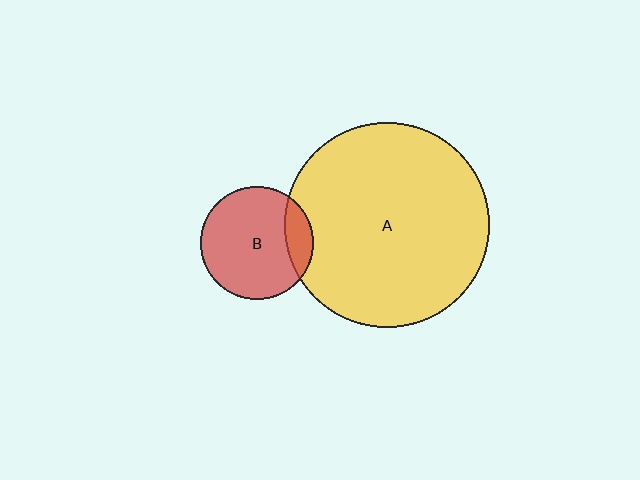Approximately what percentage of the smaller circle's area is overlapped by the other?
Approximately 15%.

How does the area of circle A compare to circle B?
Approximately 3.3 times.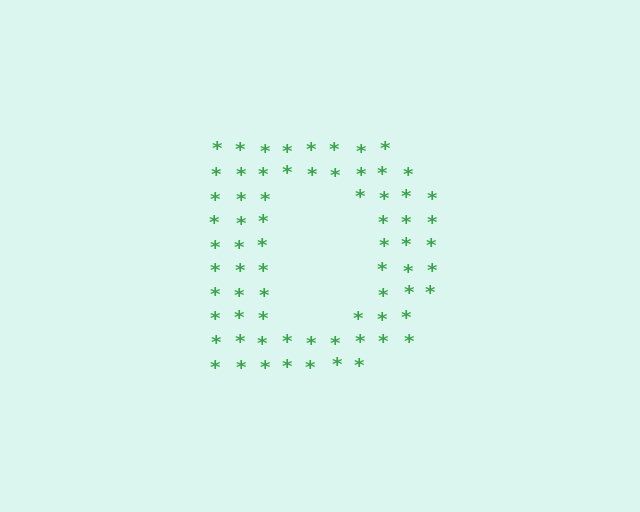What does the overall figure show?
The overall figure shows the letter D.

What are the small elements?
The small elements are asterisks.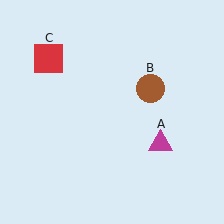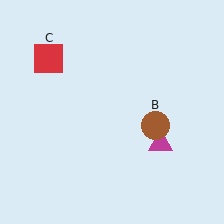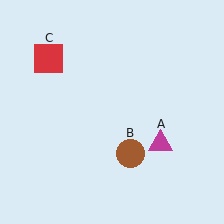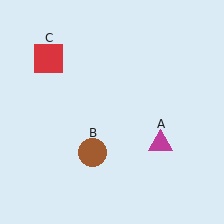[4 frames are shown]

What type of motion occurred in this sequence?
The brown circle (object B) rotated clockwise around the center of the scene.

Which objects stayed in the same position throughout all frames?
Magenta triangle (object A) and red square (object C) remained stationary.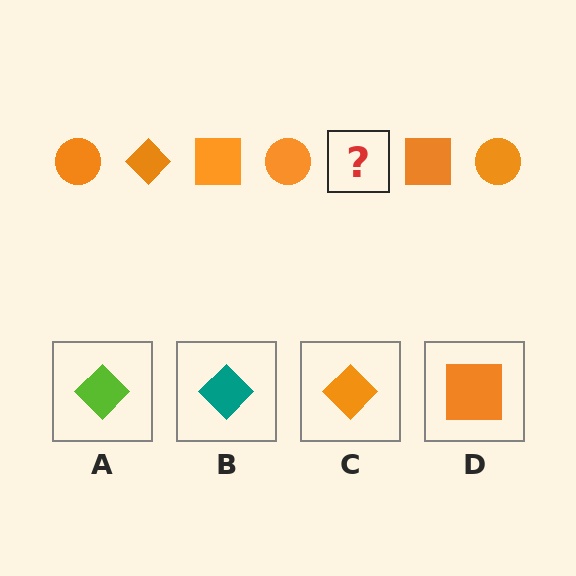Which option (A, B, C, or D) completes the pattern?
C.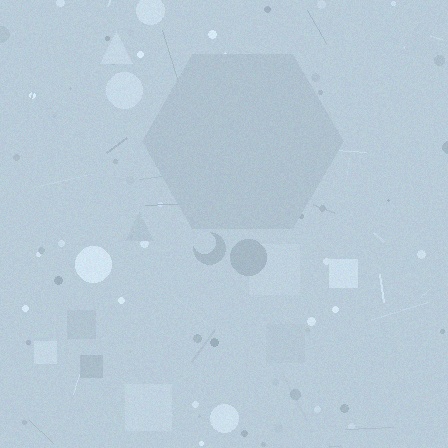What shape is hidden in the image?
A hexagon is hidden in the image.